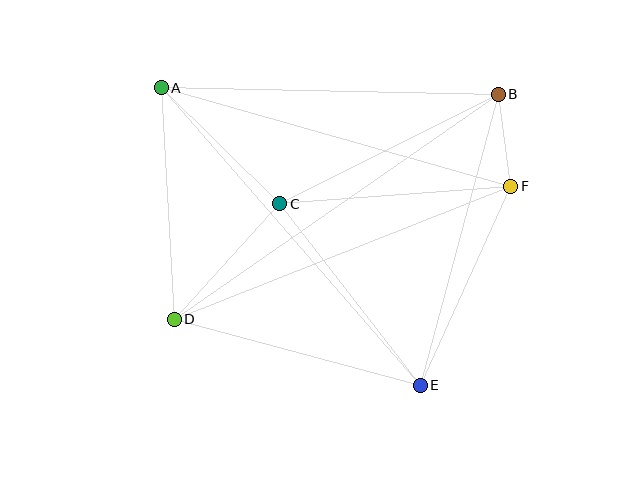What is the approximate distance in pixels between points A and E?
The distance between A and E is approximately 394 pixels.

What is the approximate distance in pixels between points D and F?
The distance between D and F is approximately 362 pixels.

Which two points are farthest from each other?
Points B and D are farthest from each other.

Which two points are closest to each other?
Points B and F are closest to each other.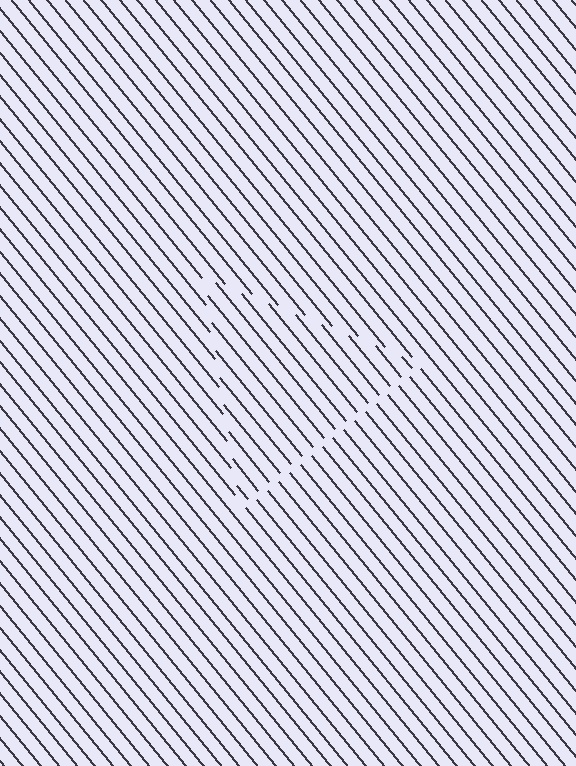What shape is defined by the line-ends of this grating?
An illusory triangle. The interior of the shape contains the same grating, shifted by half a period — the contour is defined by the phase discontinuity where line-ends from the inner and outer gratings abut.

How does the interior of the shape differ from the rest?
The interior of the shape contains the same grating, shifted by half a period — the contour is defined by the phase discontinuity where line-ends from the inner and outer gratings abut.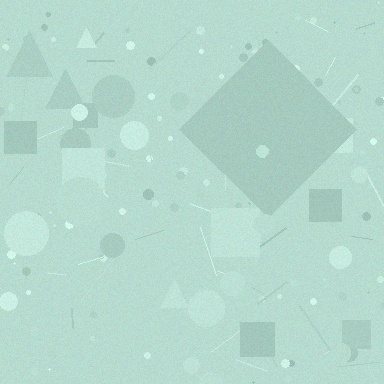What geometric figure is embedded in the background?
A diamond is embedded in the background.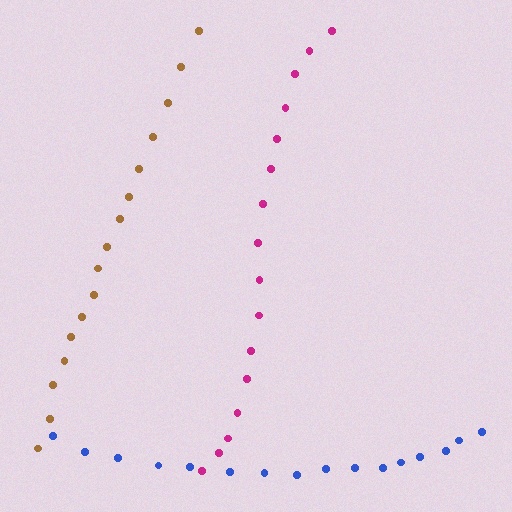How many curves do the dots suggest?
There are 3 distinct paths.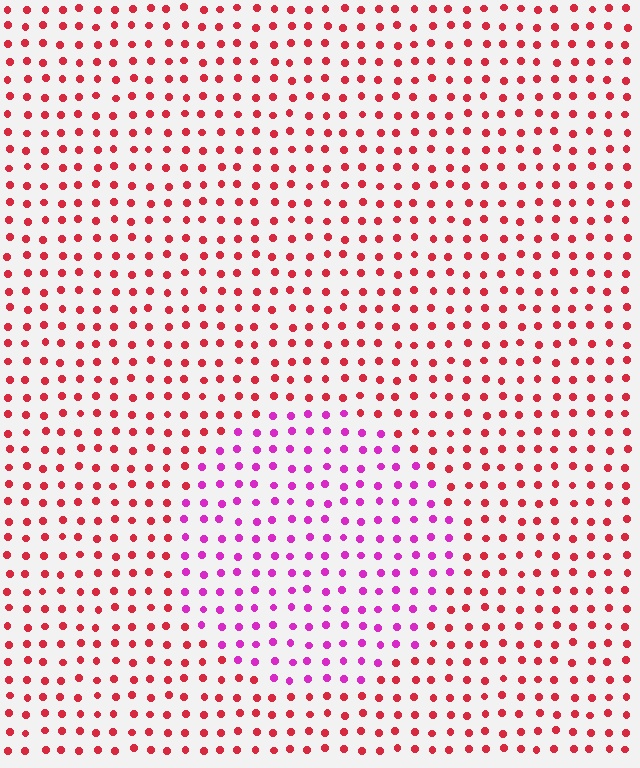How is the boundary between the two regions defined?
The boundary is defined purely by a slight shift in hue (about 46 degrees). Spacing, size, and orientation are identical on both sides.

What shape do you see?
I see a circle.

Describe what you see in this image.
The image is filled with small red elements in a uniform arrangement. A circle-shaped region is visible where the elements are tinted to a slightly different hue, forming a subtle color boundary.